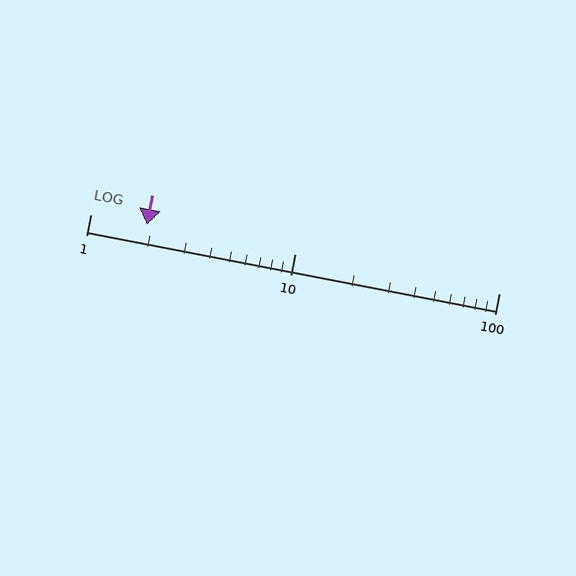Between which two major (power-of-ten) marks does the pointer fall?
The pointer is between 1 and 10.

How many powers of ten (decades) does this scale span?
The scale spans 2 decades, from 1 to 100.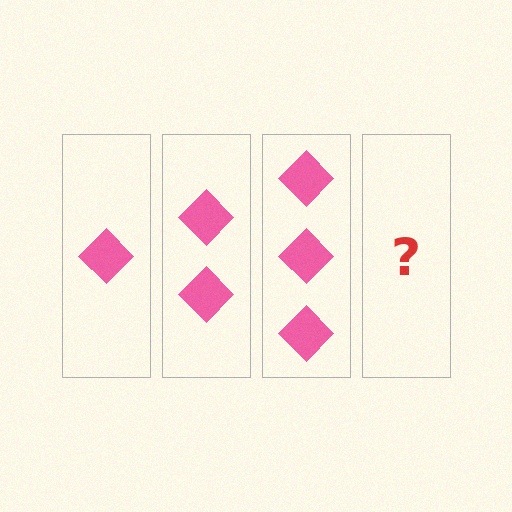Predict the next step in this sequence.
The next step is 4 diamonds.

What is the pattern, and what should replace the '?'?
The pattern is that each step adds one more diamond. The '?' should be 4 diamonds.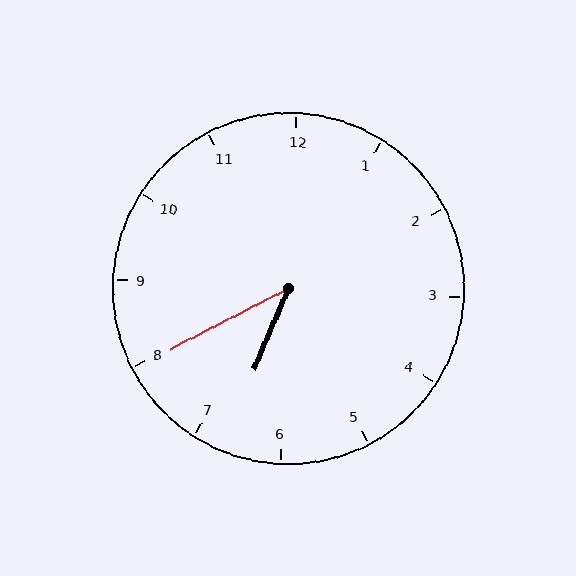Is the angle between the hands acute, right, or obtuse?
It is acute.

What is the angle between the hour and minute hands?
Approximately 40 degrees.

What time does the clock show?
6:40.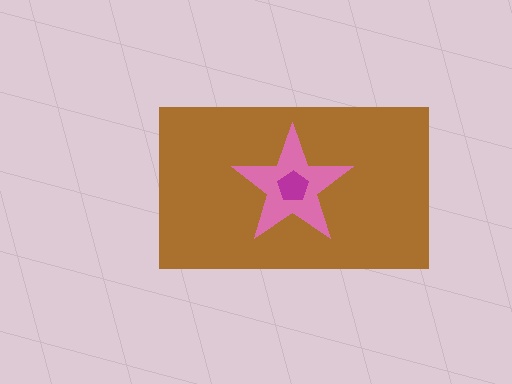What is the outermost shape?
The brown rectangle.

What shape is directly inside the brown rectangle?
The pink star.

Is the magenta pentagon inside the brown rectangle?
Yes.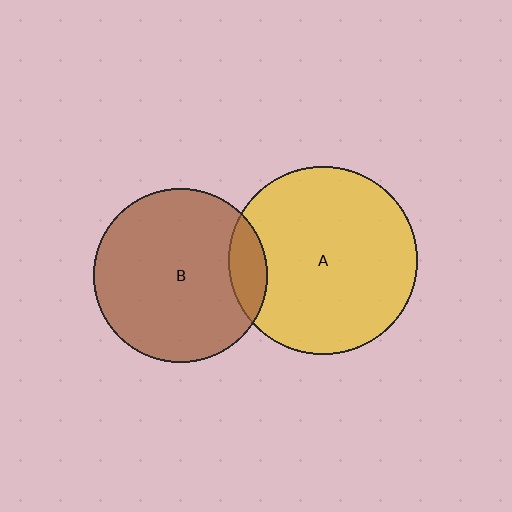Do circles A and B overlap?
Yes.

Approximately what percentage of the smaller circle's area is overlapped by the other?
Approximately 10%.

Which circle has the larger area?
Circle A (yellow).